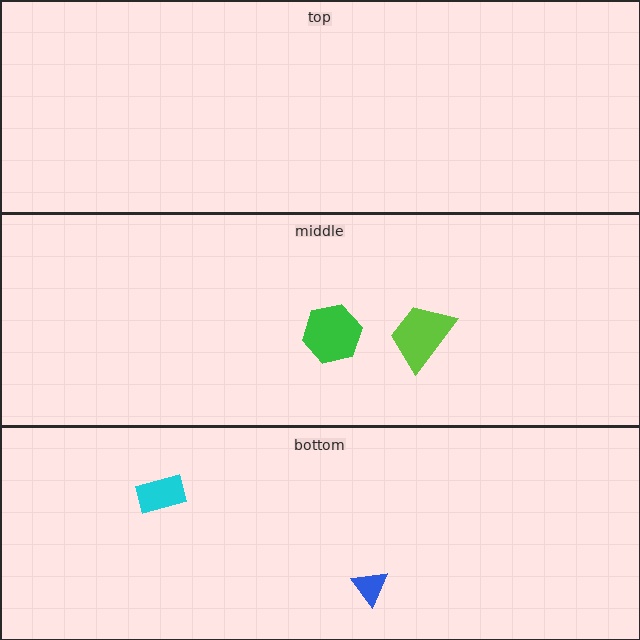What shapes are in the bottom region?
The cyan rectangle, the blue triangle.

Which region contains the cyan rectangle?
The bottom region.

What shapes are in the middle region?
The green hexagon, the lime trapezoid.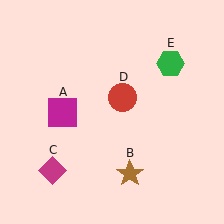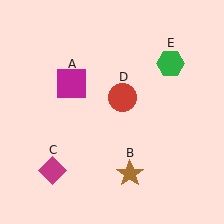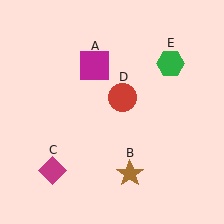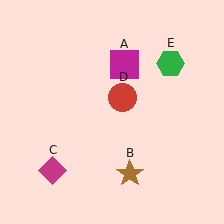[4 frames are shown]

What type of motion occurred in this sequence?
The magenta square (object A) rotated clockwise around the center of the scene.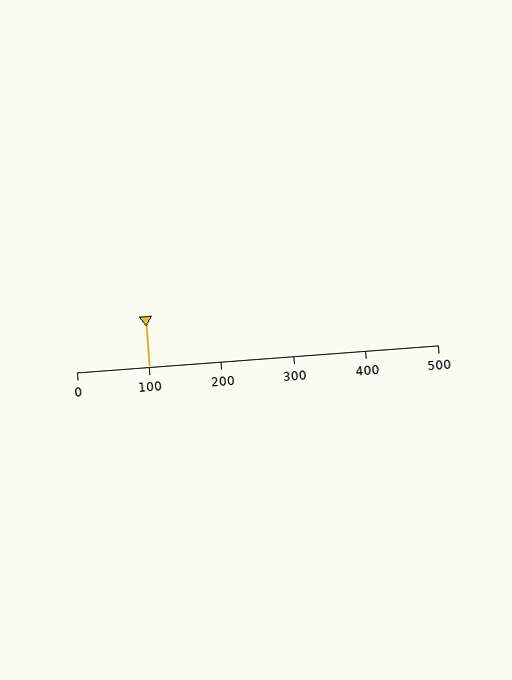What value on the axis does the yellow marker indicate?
The marker indicates approximately 100.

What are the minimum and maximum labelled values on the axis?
The axis runs from 0 to 500.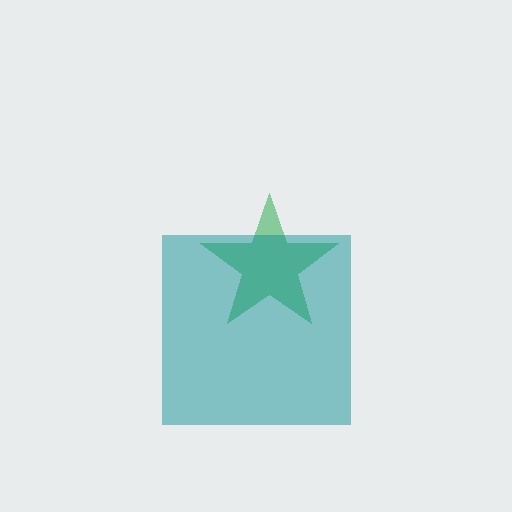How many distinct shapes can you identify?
There are 2 distinct shapes: a green star, a teal square.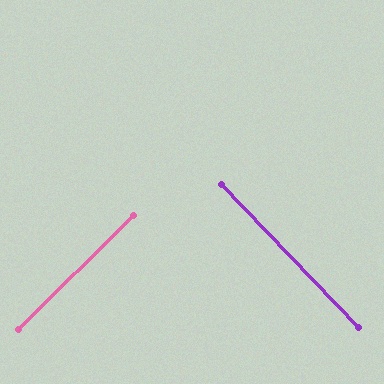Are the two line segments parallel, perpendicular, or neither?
Perpendicular — they meet at approximately 89°.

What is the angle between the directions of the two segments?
Approximately 89 degrees.